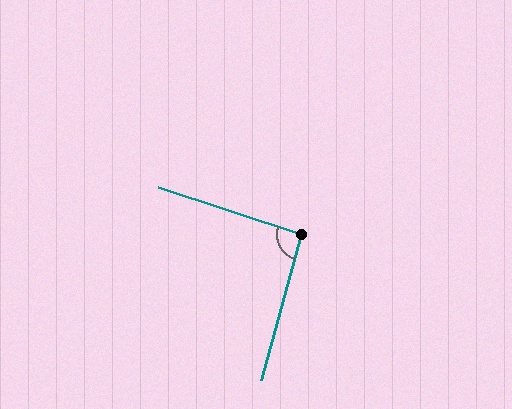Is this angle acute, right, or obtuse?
It is approximately a right angle.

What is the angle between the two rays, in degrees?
Approximately 93 degrees.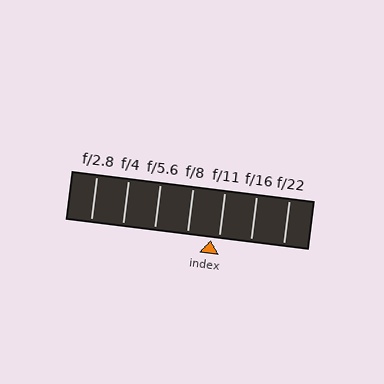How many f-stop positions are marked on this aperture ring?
There are 7 f-stop positions marked.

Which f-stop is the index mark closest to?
The index mark is closest to f/11.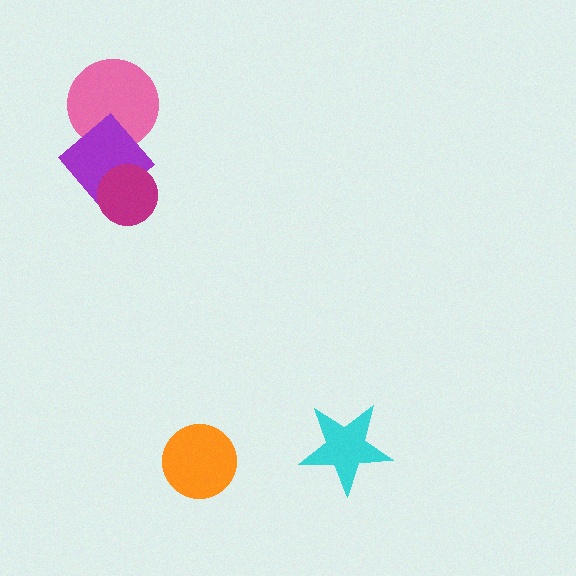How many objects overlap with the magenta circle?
1 object overlaps with the magenta circle.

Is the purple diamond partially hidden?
Yes, it is partially covered by another shape.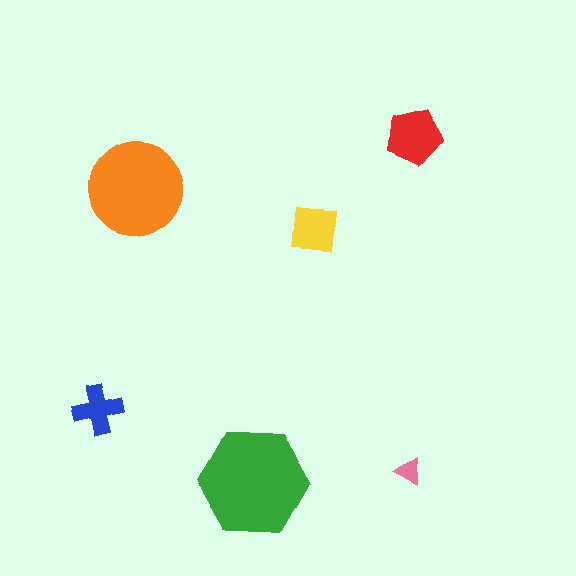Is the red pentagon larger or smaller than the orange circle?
Smaller.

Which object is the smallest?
The pink triangle.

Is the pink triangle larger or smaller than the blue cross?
Smaller.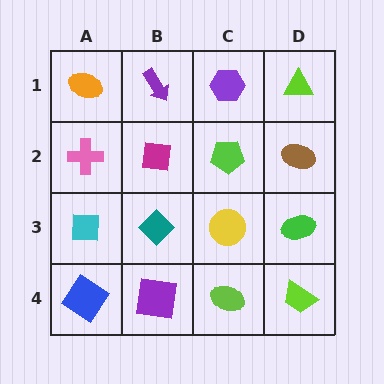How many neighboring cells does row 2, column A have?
3.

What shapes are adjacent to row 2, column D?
A lime triangle (row 1, column D), a green ellipse (row 3, column D), a lime pentagon (row 2, column C).